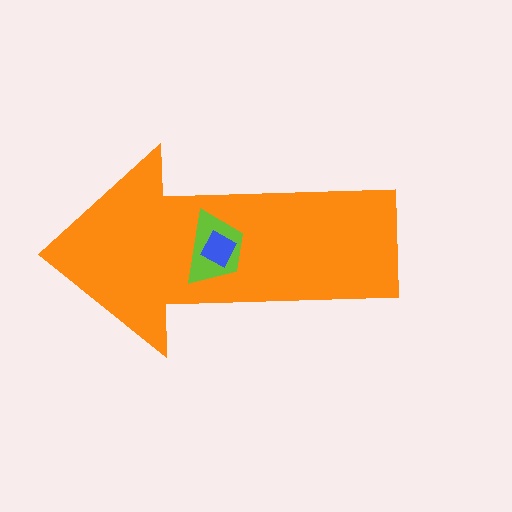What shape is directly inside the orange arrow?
The lime trapezoid.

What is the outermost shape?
The orange arrow.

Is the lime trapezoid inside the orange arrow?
Yes.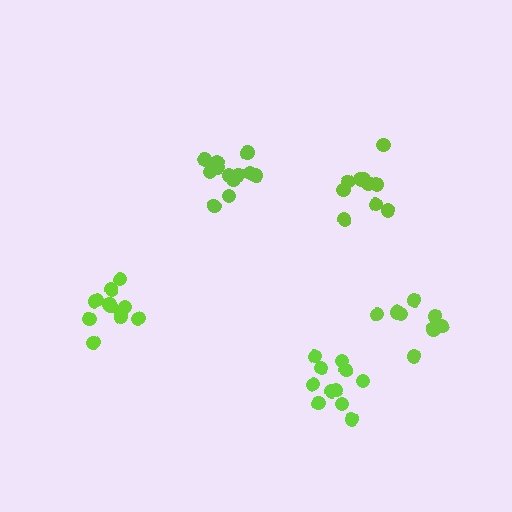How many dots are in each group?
Group 1: 12 dots, Group 2: 10 dots, Group 3: 12 dots, Group 4: 8 dots, Group 5: 11 dots (53 total).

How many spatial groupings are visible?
There are 5 spatial groupings.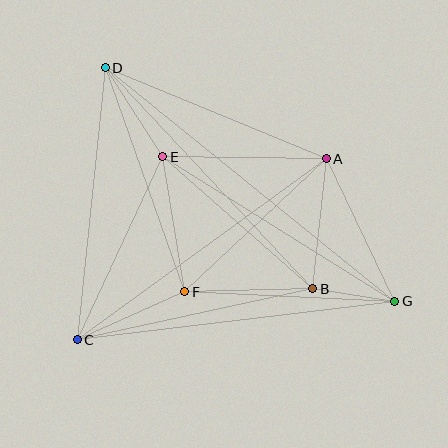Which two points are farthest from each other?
Points D and G are farthest from each other.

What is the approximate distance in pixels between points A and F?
The distance between A and F is approximately 194 pixels.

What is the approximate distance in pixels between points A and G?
The distance between A and G is approximately 158 pixels.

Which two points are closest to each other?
Points B and G are closest to each other.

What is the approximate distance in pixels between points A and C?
The distance between A and C is approximately 308 pixels.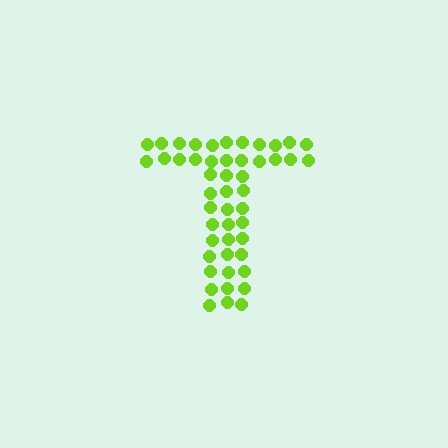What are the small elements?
The small elements are circles.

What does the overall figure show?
The overall figure shows the letter T.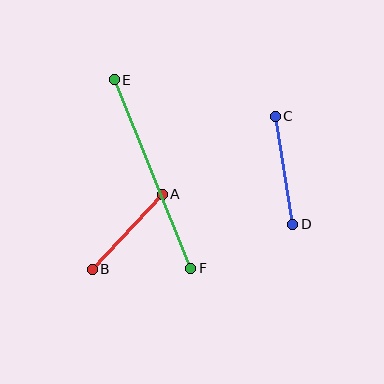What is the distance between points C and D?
The distance is approximately 109 pixels.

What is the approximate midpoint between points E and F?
The midpoint is at approximately (153, 174) pixels.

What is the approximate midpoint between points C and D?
The midpoint is at approximately (284, 170) pixels.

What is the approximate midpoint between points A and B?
The midpoint is at approximately (127, 232) pixels.